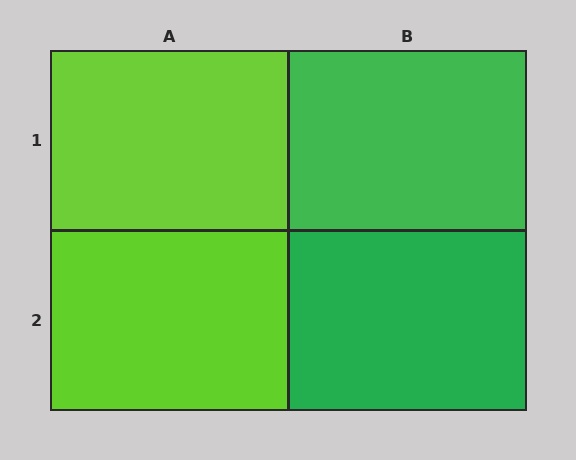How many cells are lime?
2 cells are lime.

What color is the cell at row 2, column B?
Green.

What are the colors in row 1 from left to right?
Lime, green.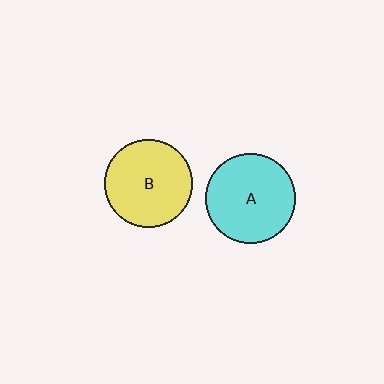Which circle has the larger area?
Circle A (cyan).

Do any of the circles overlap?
No, none of the circles overlap.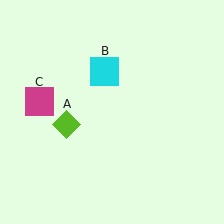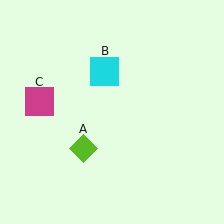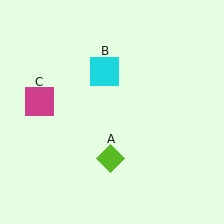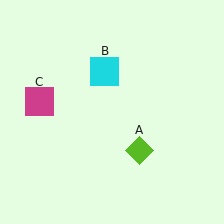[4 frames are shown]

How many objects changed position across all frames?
1 object changed position: lime diamond (object A).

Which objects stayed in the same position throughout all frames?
Cyan square (object B) and magenta square (object C) remained stationary.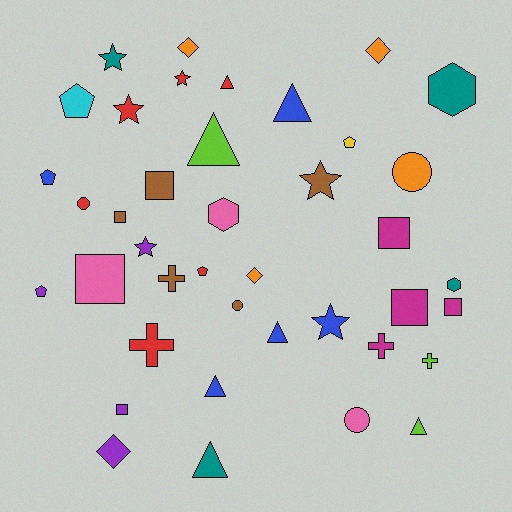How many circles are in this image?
There are 4 circles.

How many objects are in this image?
There are 40 objects.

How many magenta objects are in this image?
There are 4 magenta objects.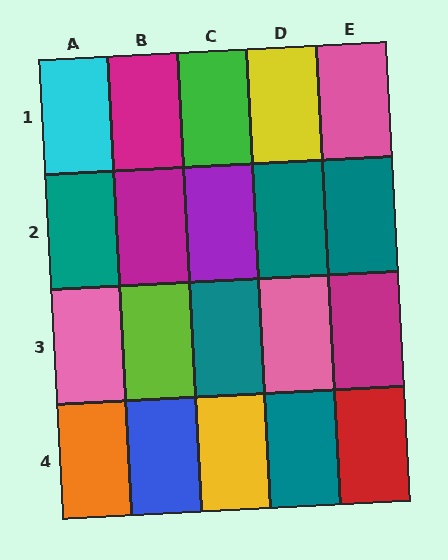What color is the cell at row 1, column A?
Cyan.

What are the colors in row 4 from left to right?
Orange, blue, yellow, teal, red.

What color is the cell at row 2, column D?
Teal.